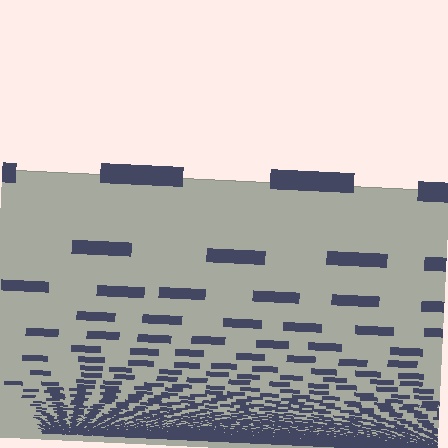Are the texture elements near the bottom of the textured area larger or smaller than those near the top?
Smaller. The gradient is inverted — elements near the bottom are smaller and denser.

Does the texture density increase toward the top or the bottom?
Density increases toward the bottom.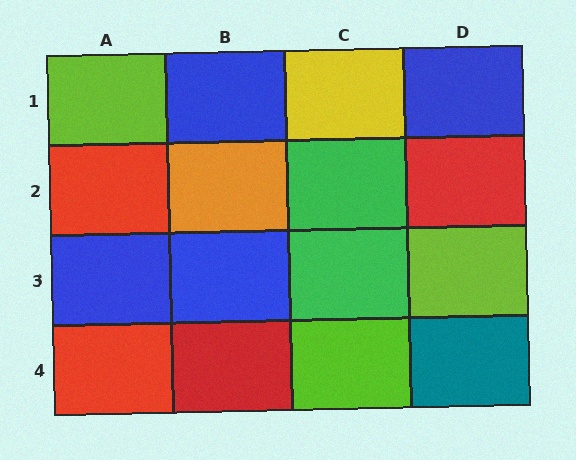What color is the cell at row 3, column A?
Blue.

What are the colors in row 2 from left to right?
Red, orange, green, red.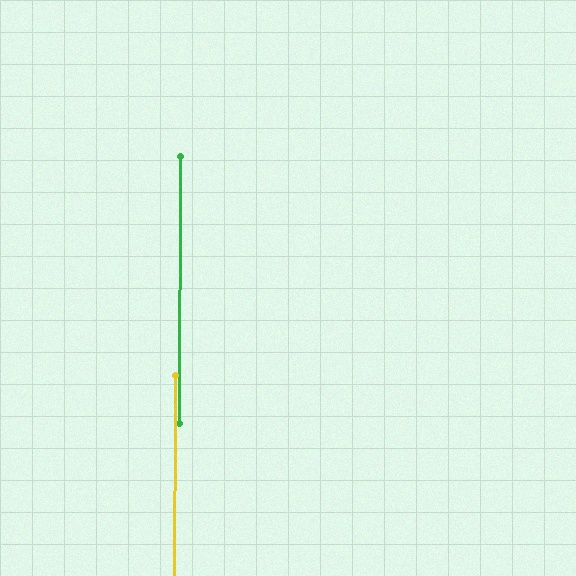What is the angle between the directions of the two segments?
Approximately 0 degrees.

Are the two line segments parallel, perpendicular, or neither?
Parallel — their directions differ by only 0.0°.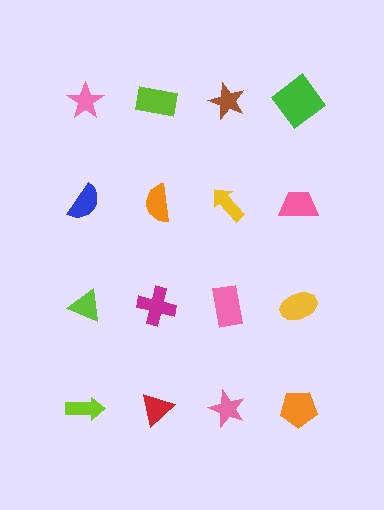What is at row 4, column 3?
A pink star.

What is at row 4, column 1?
A lime arrow.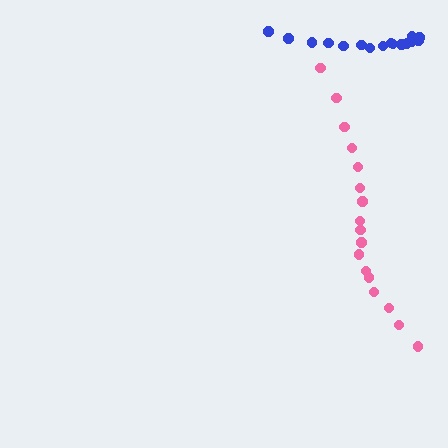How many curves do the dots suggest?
There are 2 distinct paths.